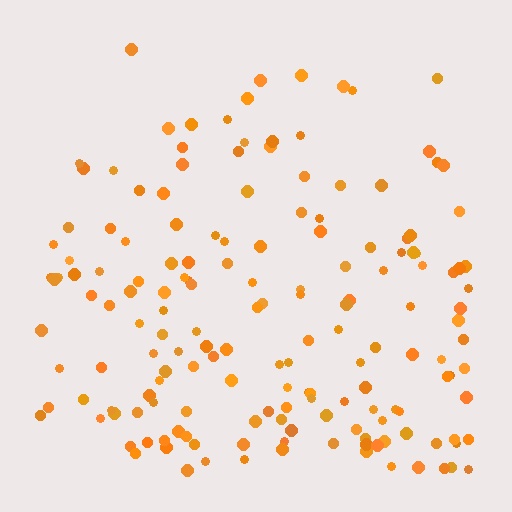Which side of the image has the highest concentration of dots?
The bottom.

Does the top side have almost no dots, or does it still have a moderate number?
Still a moderate number, just noticeably fewer than the bottom.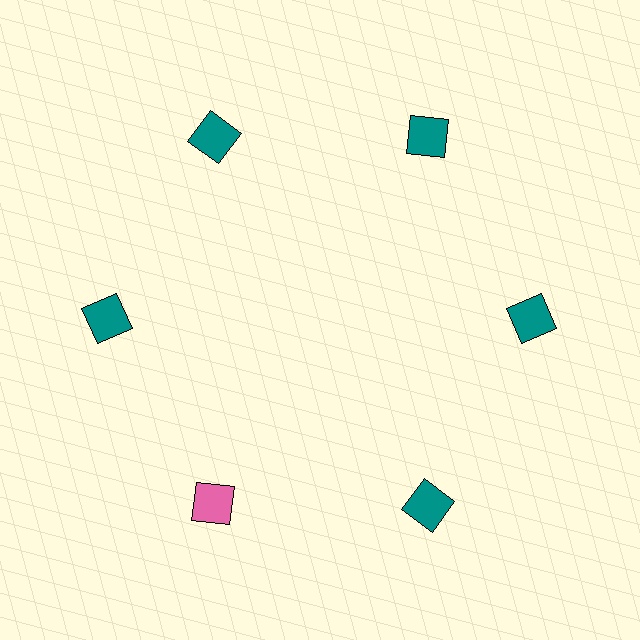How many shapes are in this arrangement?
There are 6 shapes arranged in a ring pattern.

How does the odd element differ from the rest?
It has a different color: pink instead of teal.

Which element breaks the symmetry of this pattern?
The pink square at roughly the 7 o'clock position breaks the symmetry. All other shapes are teal squares.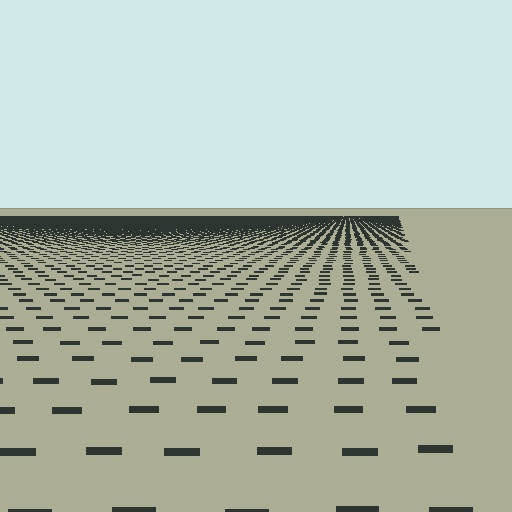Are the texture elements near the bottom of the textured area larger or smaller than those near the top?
Larger. Near the bottom, elements are closer to the viewer and appear at a bigger on-screen size.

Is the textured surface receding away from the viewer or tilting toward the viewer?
The surface is receding away from the viewer. Texture elements get smaller and denser toward the top.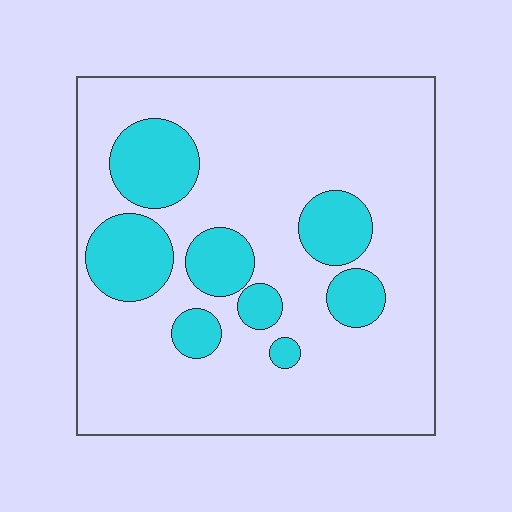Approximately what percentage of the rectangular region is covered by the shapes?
Approximately 20%.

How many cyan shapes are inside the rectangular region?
8.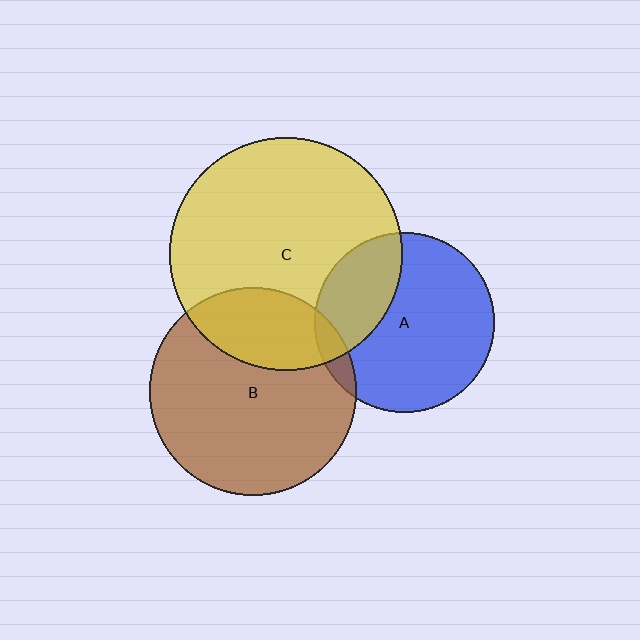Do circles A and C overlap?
Yes.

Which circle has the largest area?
Circle C (yellow).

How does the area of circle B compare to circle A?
Approximately 1.3 times.